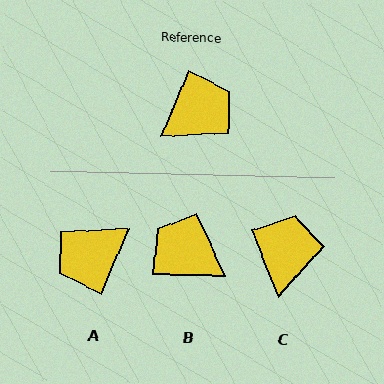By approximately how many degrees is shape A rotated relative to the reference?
Approximately 180 degrees counter-clockwise.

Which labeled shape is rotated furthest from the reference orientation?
A, about 180 degrees away.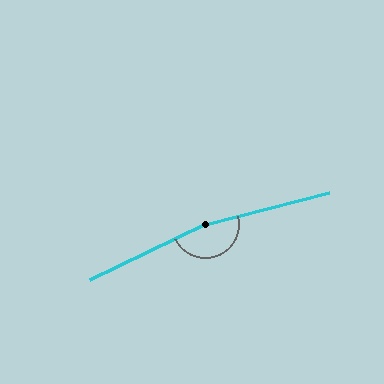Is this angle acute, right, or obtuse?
It is obtuse.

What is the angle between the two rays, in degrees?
Approximately 169 degrees.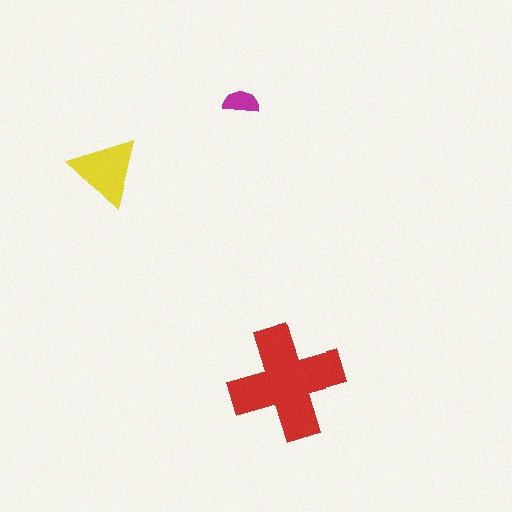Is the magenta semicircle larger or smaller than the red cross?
Smaller.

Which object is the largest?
The red cross.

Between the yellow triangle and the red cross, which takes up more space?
The red cross.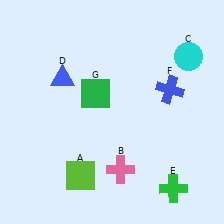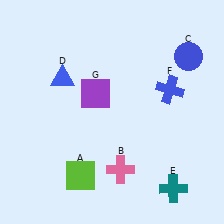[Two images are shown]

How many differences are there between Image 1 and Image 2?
There are 3 differences between the two images.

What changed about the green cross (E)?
In Image 1, E is green. In Image 2, it changed to teal.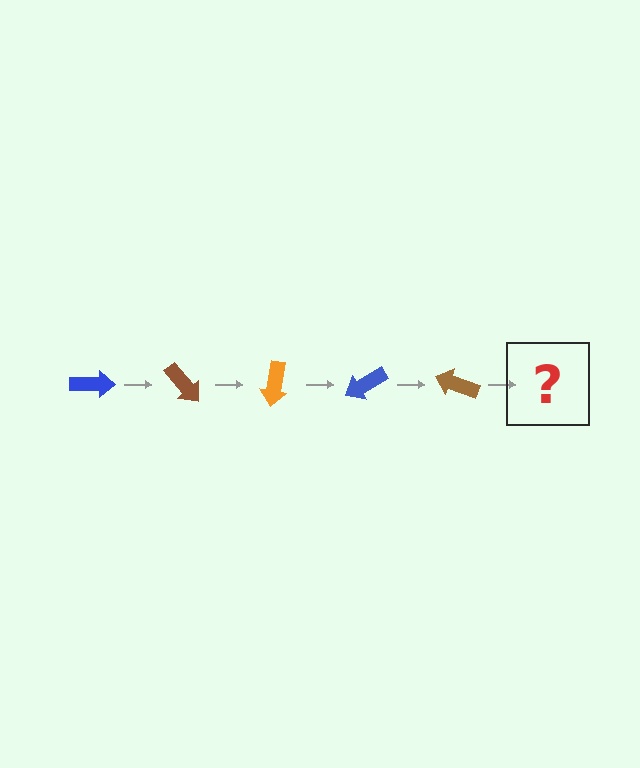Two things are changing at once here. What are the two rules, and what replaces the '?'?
The two rules are that it rotates 50 degrees each step and the color cycles through blue, brown, and orange. The '?' should be an orange arrow, rotated 250 degrees from the start.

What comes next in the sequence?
The next element should be an orange arrow, rotated 250 degrees from the start.